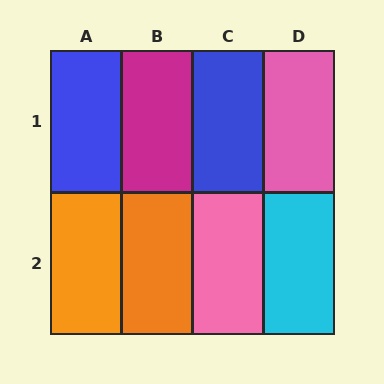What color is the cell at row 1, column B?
Magenta.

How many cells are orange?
2 cells are orange.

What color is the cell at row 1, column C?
Blue.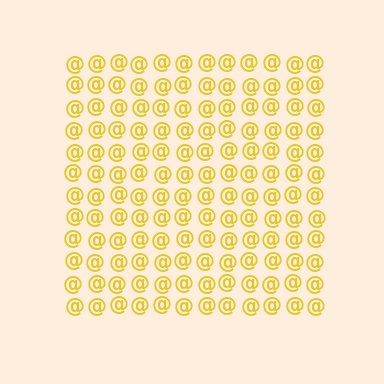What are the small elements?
The small elements are at signs.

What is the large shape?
The large shape is a square.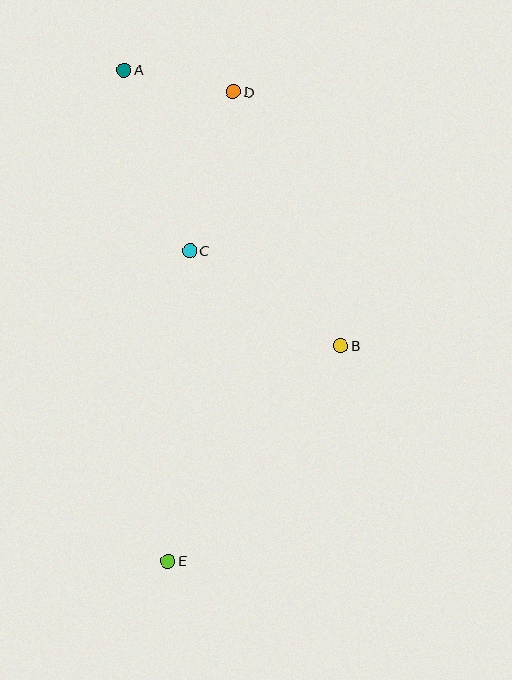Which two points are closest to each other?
Points A and D are closest to each other.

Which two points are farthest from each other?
Points A and E are farthest from each other.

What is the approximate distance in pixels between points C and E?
The distance between C and E is approximately 311 pixels.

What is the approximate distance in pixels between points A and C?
The distance between A and C is approximately 192 pixels.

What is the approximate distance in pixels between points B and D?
The distance between B and D is approximately 275 pixels.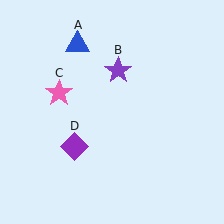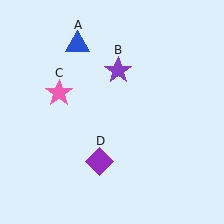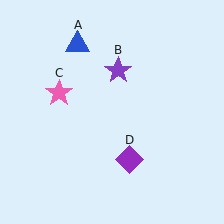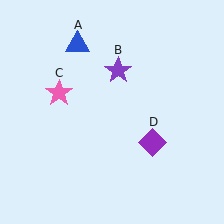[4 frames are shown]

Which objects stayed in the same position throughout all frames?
Blue triangle (object A) and purple star (object B) and pink star (object C) remained stationary.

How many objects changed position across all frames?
1 object changed position: purple diamond (object D).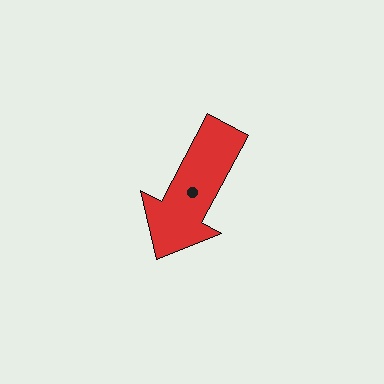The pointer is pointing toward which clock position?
Roughly 7 o'clock.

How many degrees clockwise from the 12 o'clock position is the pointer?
Approximately 208 degrees.